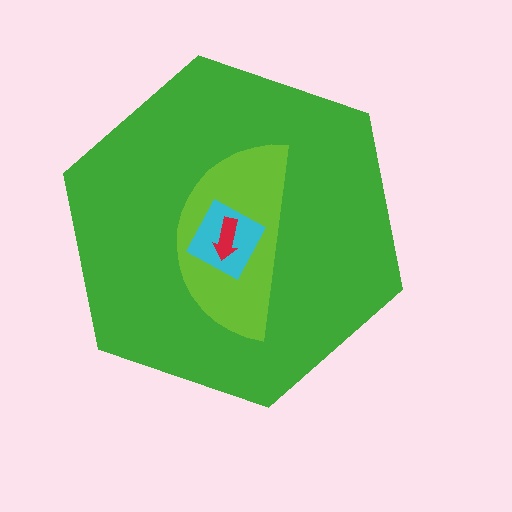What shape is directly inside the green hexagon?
The lime semicircle.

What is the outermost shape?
The green hexagon.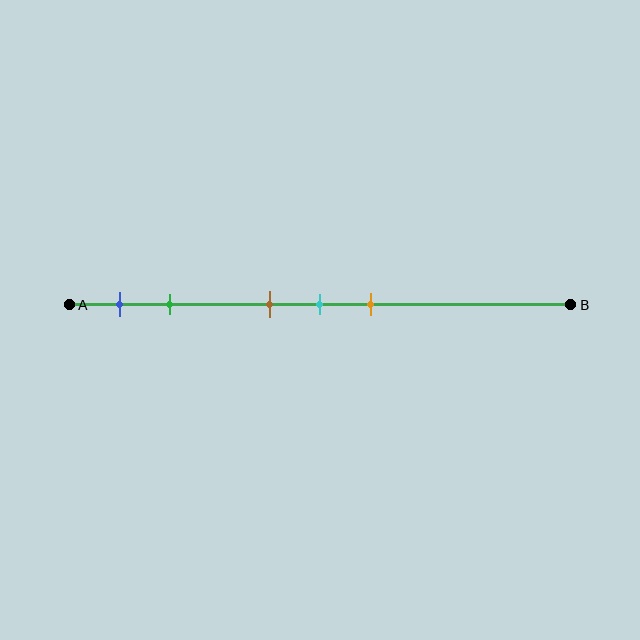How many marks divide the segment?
There are 5 marks dividing the segment.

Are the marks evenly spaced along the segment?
No, the marks are not evenly spaced.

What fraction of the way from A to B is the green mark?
The green mark is approximately 20% (0.2) of the way from A to B.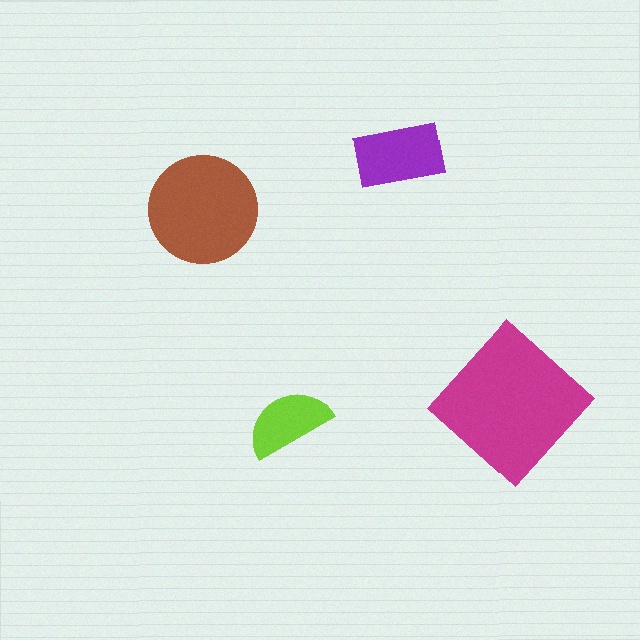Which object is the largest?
The magenta diamond.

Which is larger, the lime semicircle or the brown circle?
The brown circle.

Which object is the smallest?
The lime semicircle.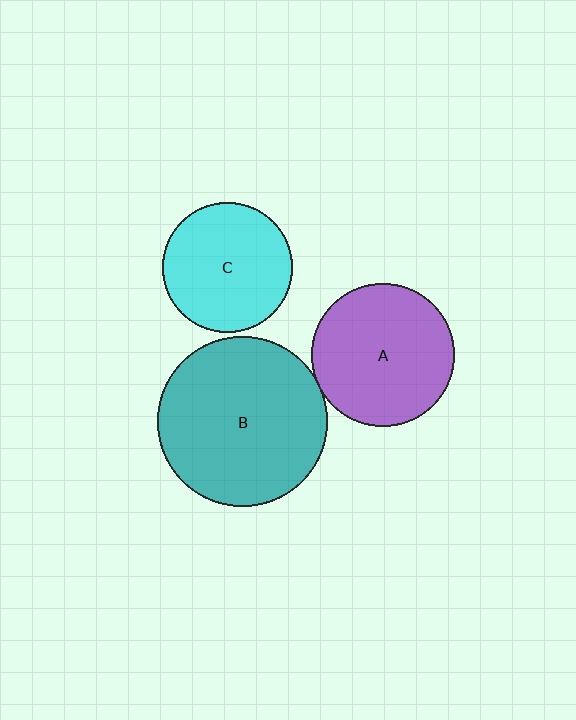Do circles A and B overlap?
Yes.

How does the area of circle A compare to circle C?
Approximately 1.2 times.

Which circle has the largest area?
Circle B (teal).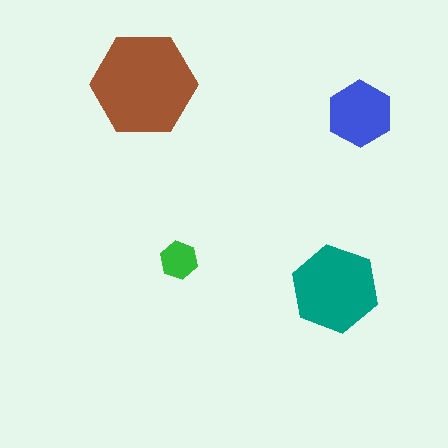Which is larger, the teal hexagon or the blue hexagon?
The teal one.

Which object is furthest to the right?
The blue hexagon is rightmost.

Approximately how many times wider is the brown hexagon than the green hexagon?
About 3 times wider.